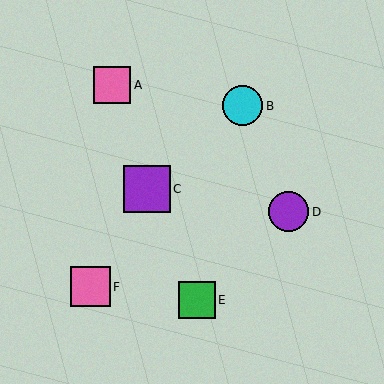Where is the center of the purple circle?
The center of the purple circle is at (289, 212).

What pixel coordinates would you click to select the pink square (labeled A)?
Click at (112, 85) to select the pink square A.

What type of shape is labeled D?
Shape D is a purple circle.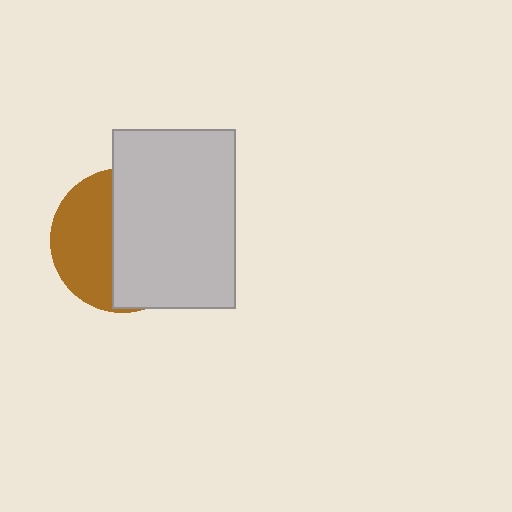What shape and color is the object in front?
The object in front is a light gray rectangle.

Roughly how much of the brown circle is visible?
A small part of it is visible (roughly 41%).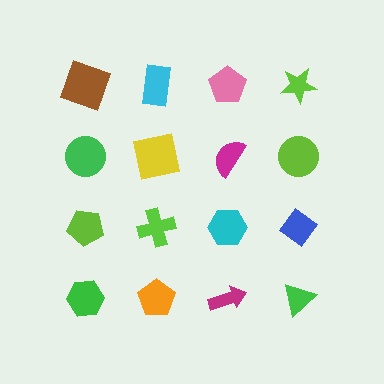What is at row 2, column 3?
A magenta semicircle.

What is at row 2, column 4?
A lime circle.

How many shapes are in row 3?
4 shapes.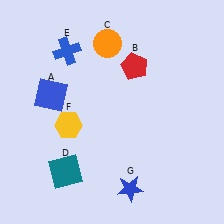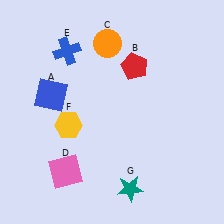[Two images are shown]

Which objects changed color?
D changed from teal to pink. G changed from blue to teal.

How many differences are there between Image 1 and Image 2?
There are 2 differences between the two images.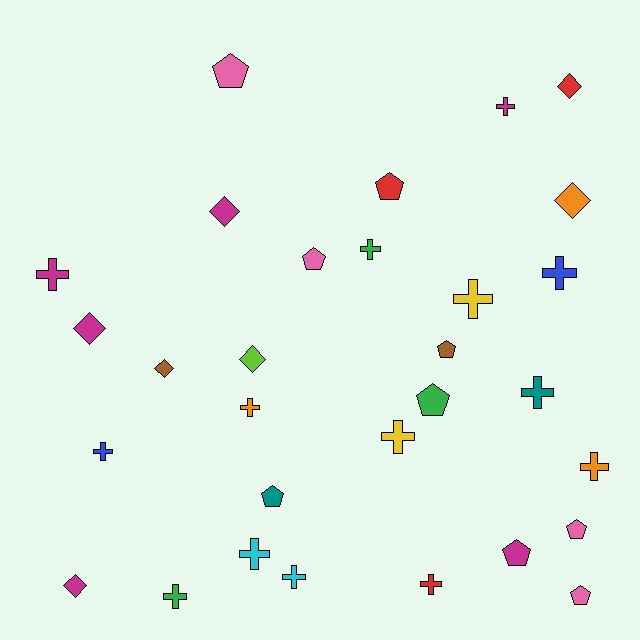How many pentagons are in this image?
There are 9 pentagons.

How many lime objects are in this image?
There is 1 lime object.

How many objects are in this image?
There are 30 objects.